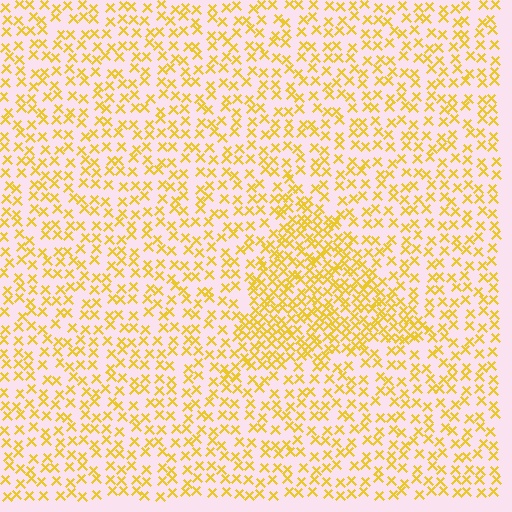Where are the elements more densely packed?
The elements are more densely packed inside the triangle boundary.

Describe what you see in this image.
The image contains small yellow elements arranged at two different densities. A triangle-shaped region is visible where the elements are more densely packed than the surrounding area.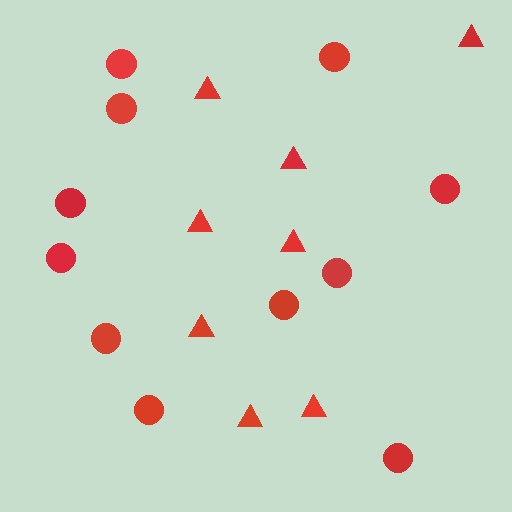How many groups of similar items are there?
There are 2 groups: one group of triangles (8) and one group of circles (11).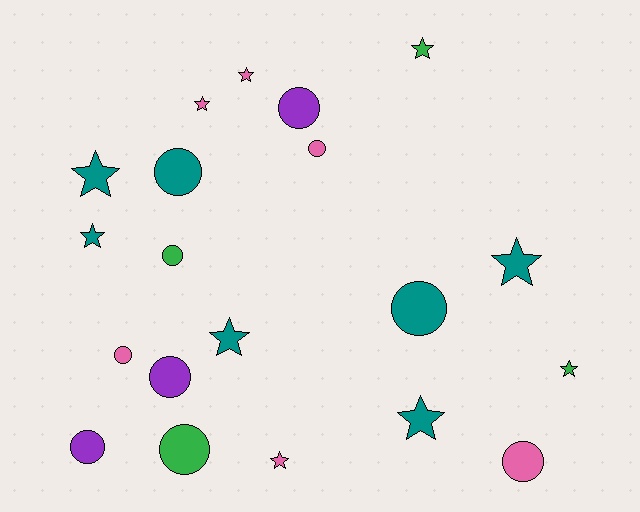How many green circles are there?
There are 2 green circles.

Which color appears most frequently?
Teal, with 7 objects.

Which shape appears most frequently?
Star, with 10 objects.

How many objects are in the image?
There are 20 objects.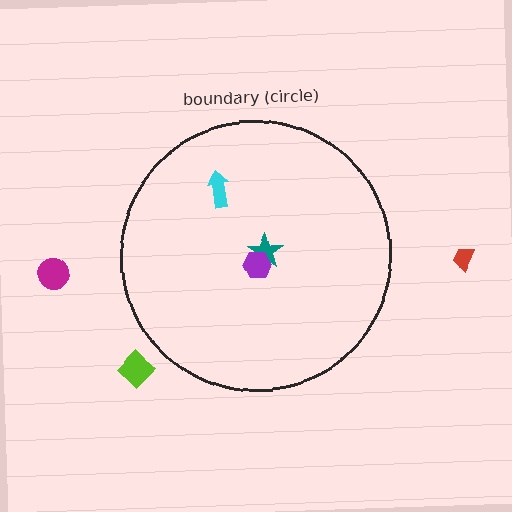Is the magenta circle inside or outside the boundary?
Outside.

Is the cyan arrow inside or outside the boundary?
Inside.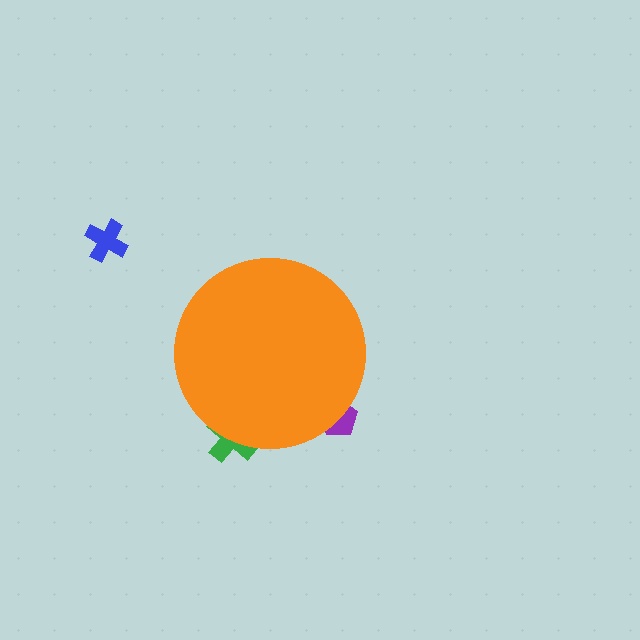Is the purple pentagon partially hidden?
Yes, the purple pentagon is partially hidden behind the orange circle.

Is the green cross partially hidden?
Yes, the green cross is partially hidden behind the orange circle.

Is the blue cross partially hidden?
No, the blue cross is fully visible.